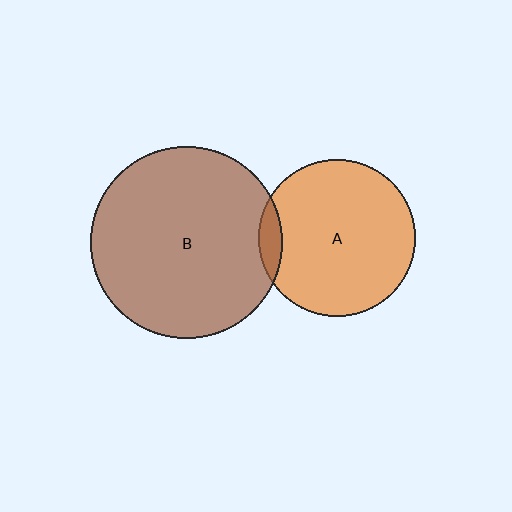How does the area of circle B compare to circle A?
Approximately 1.5 times.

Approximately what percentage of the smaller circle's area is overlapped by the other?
Approximately 5%.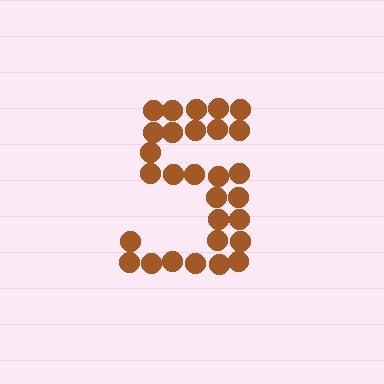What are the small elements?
The small elements are circles.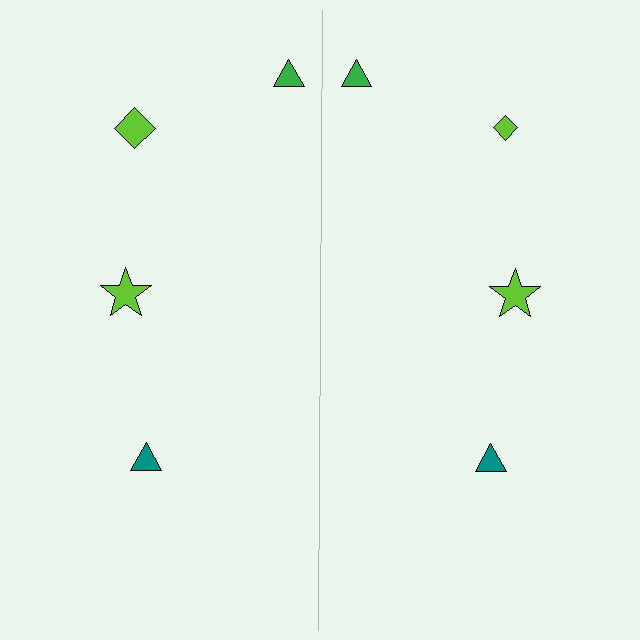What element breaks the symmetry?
The lime diamond on the right side has a different size than its mirror counterpart.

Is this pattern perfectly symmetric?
No, the pattern is not perfectly symmetric. The lime diamond on the right side has a different size than its mirror counterpart.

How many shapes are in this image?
There are 8 shapes in this image.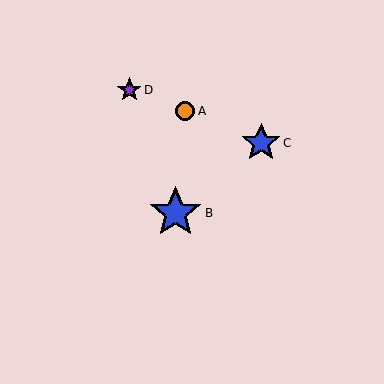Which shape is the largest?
The blue star (labeled B) is the largest.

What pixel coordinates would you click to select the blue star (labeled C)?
Click at (261, 143) to select the blue star C.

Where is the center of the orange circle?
The center of the orange circle is at (185, 111).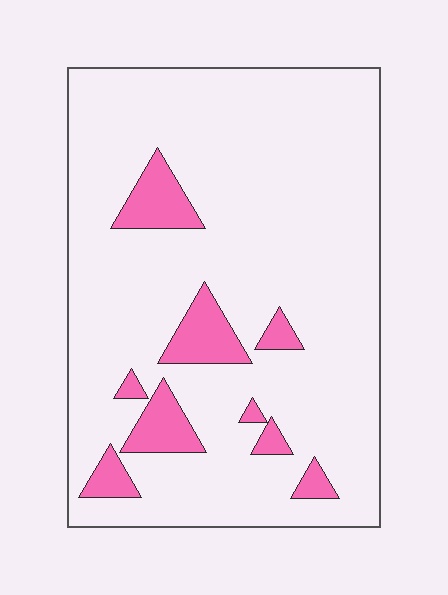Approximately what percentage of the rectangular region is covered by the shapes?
Approximately 10%.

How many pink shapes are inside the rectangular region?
9.